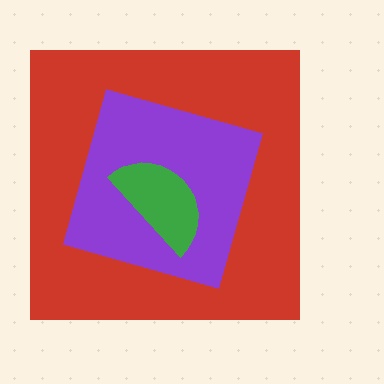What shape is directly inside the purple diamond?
The green semicircle.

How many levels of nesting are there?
3.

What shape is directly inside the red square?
The purple diamond.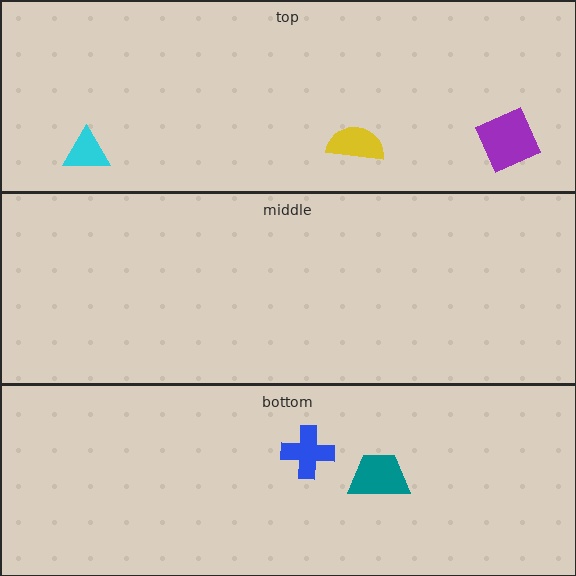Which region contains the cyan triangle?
The top region.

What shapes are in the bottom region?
The blue cross, the teal trapezoid.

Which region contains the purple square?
The top region.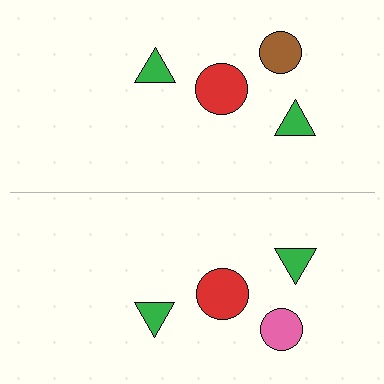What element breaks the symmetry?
The pink circle on the bottom side breaks the symmetry — its mirror counterpart is brown.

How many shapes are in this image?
There are 8 shapes in this image.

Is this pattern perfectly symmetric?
No, the pattern is not perfectly symmetric. The pink circle on the bottom side breaks the symmetry — its mirror counterpart is brown.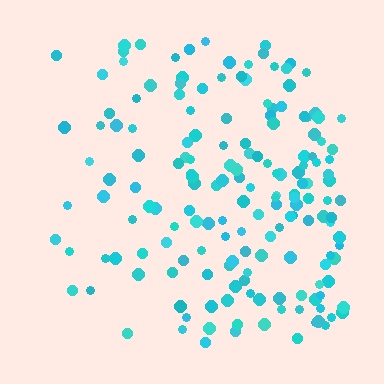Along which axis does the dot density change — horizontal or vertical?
Horizontal.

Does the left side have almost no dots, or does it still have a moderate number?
Still a moderate number, just noticeably fewer than the right.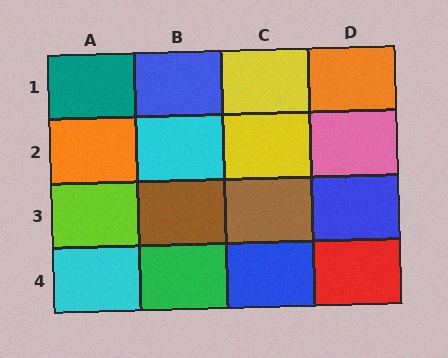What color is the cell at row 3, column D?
Blue.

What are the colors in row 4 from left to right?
Cyan, green, blue, red.